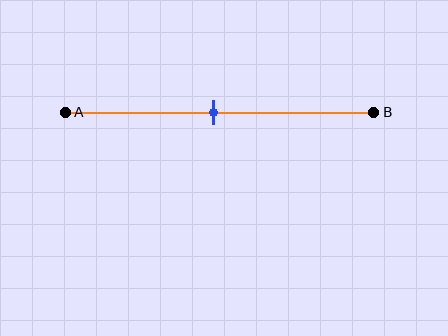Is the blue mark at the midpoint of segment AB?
Yes, the mark is approximately at the midpoint.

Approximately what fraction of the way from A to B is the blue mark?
The blue mark is approximately 50% of the way from A to B.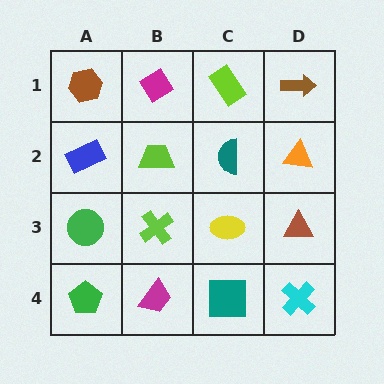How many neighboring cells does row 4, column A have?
2.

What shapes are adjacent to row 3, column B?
A lime trapezoid (row 2, column B), a magenta trapezoid (row 4, column B), a green circle (row 3, column A), a yellow ellipse (row 3, column C).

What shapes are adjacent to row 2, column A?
A brown hexagon (row 1, column A), a green circle (row 3, column A), a lime trapezoid (row 2, column B).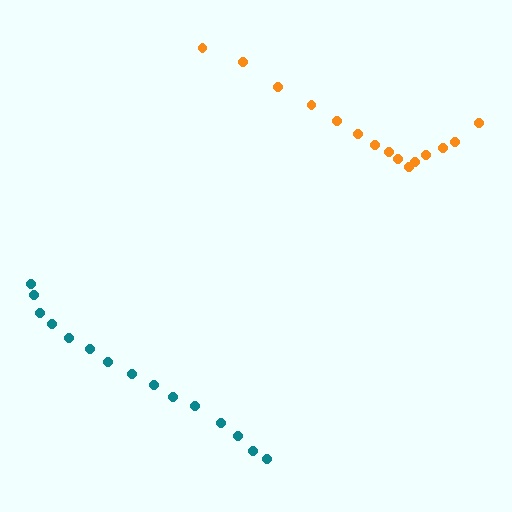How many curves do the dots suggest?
There are 2 distinct paths.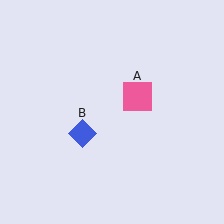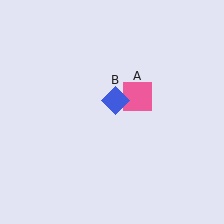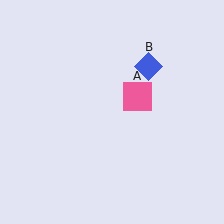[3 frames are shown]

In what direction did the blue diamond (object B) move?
The blue diamond (object B) moved up and to the right.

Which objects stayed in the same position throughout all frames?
Pink square (object A) remained stationary.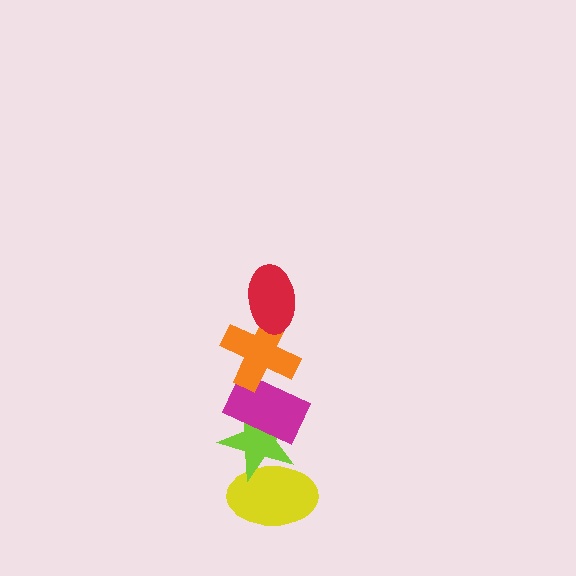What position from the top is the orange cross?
The orange cross is 2nd from the top.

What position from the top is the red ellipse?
The red ellipse is 1st from the top.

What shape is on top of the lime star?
The magenta rectangle is on top of the lime star.